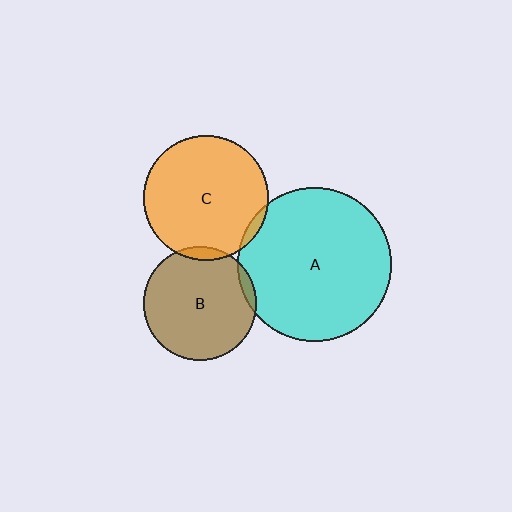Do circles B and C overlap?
Yes.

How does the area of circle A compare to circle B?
Approximately 1.9 times.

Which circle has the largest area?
Circle A (cyan).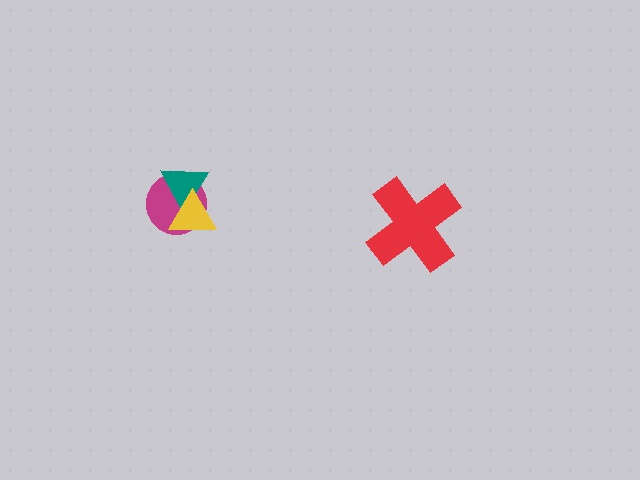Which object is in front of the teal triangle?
The yellow triangle is in front of the teal triangle.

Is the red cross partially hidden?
No, no other shape covers it.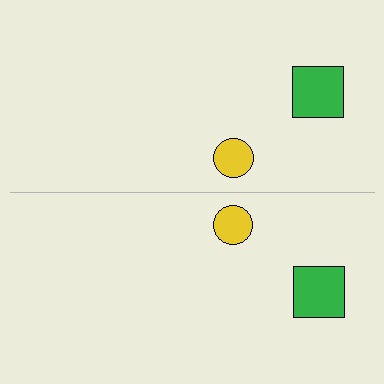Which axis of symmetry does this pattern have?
The pattern has a horizontal axis of symmetry running through the center of the image.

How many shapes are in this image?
There are 4 shapes in this image.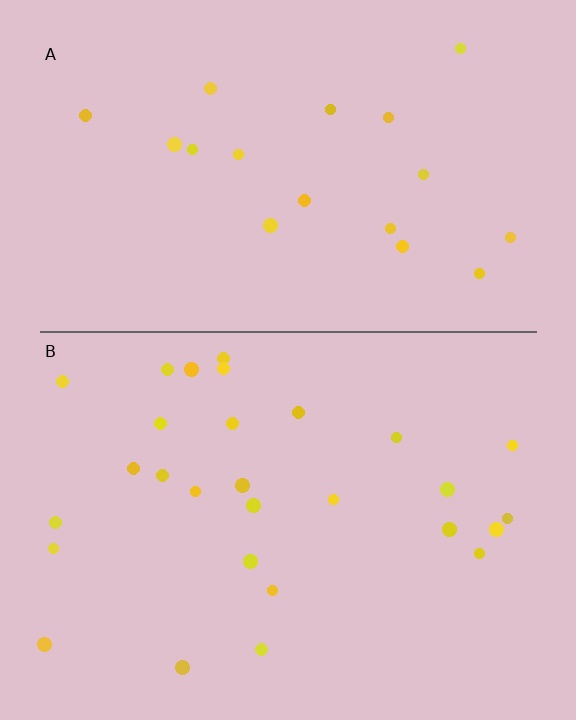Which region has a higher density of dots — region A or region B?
B (the bottom).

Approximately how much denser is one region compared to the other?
Approximately 1.6× — region B over region A.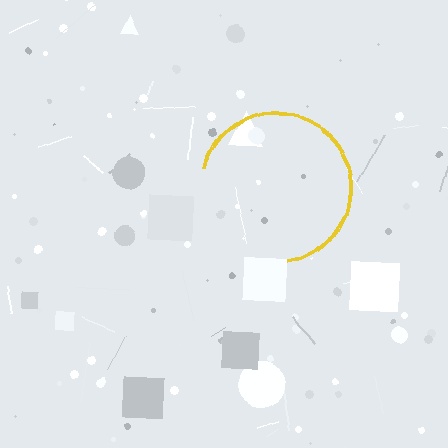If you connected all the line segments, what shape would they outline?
They would outline a circle.